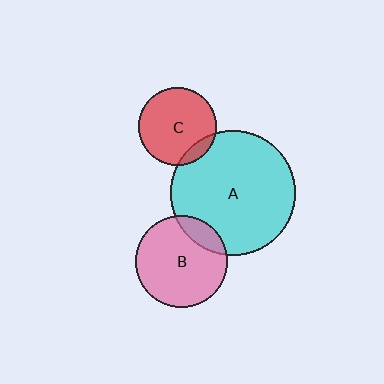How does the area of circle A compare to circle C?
Approximately 2.6 times.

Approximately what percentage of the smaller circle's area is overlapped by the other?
Approximately 10%.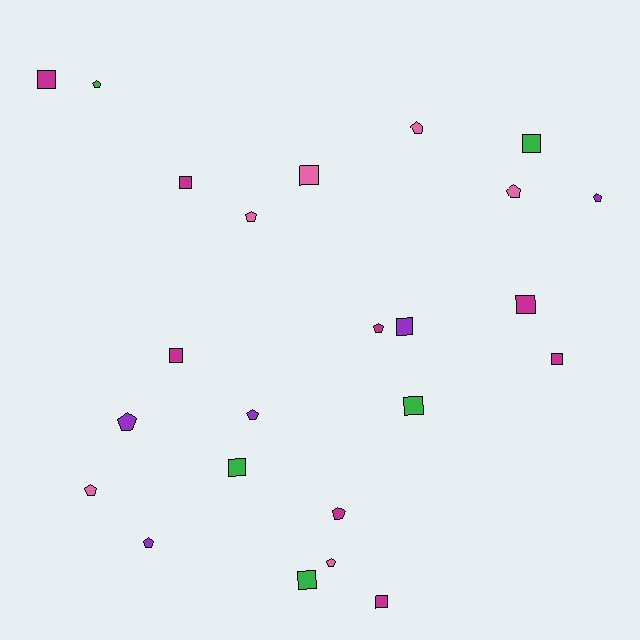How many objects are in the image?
There are 24 objects.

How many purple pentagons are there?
There are 4 purple pentagons.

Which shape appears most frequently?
Pentagon, with 12 objects.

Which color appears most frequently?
Magenta, with 8 objects.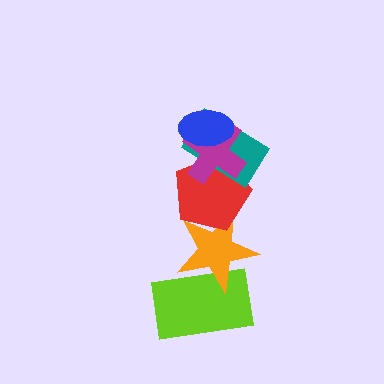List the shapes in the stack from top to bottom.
From top to bottom: the blue ellipse, the magenta cross, the teal rectangle, the red pentagon, the orange star, the lime rectangle.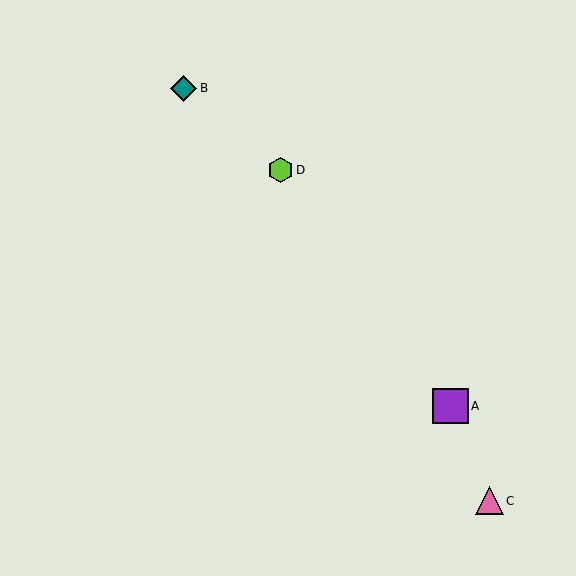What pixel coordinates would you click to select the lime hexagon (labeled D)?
Click at (280, 170) to select the lime hexagon D.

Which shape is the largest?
The purple square (labeled A) is the largest.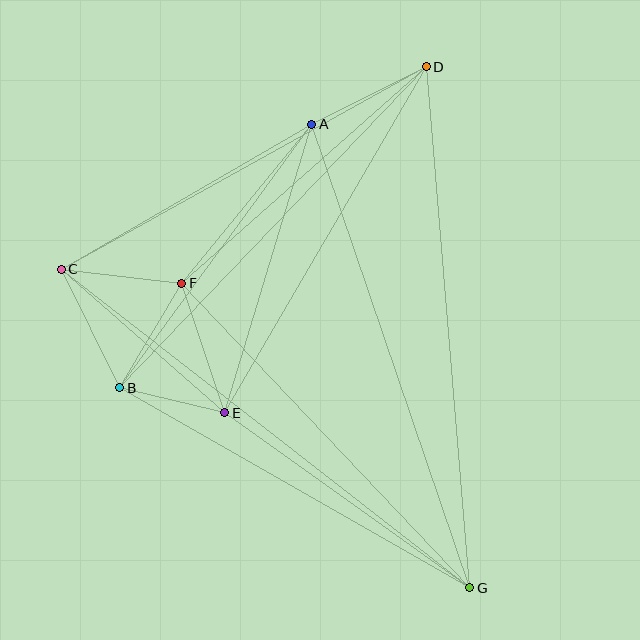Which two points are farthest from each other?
Points D and G are farthest from each other.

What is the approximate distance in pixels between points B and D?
The distance between B and D is approximately 444 pixels.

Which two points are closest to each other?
Points B and E are closest to each other.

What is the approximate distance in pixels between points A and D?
The distance between A and D is approximately 128 pixels.